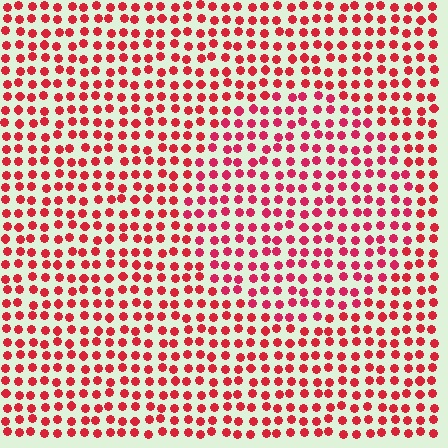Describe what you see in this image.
The image is filled with small red elements in a uniform arrangement. A circle-shaped region is visible where the elements are tinted to a slightly different hue, forming a subtle color boundary.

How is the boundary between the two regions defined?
The boundary is defined purely by a slight shift in hue (about 14 degrees). Spacing, size, and orientation are identical on both sides.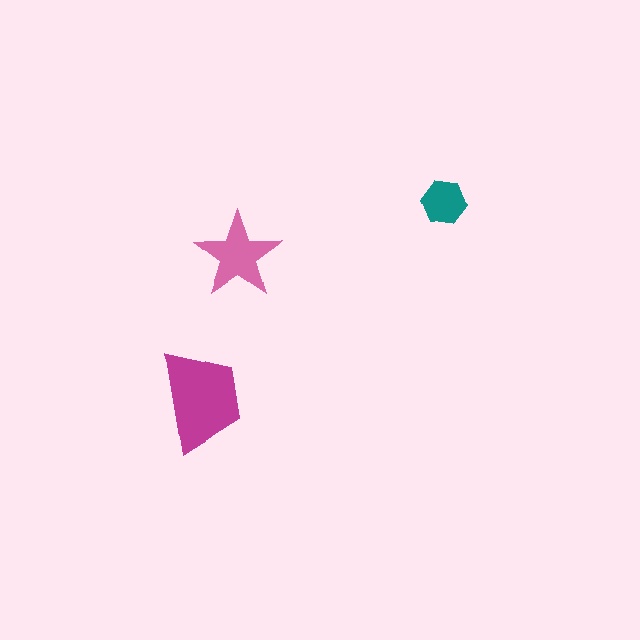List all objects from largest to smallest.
The magenta trapezoid, the pink star, the teal hexagon.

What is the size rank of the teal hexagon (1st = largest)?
3rd.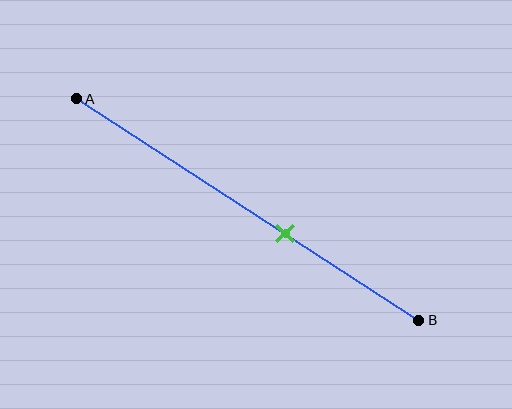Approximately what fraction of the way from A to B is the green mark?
The green mark is approximately 60% of the way from A to B.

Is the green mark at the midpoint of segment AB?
No, the mark is at about 60% from A, not at the 50% midpoint.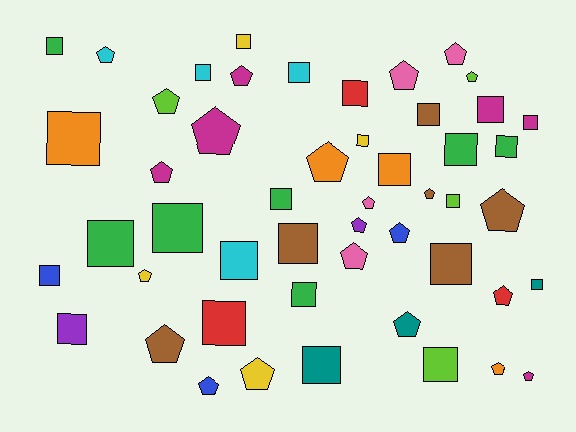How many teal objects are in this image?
There are 3 teal objects.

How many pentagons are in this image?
There are 23 pentagons.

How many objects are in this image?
There are 50 objects.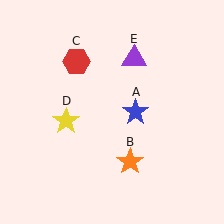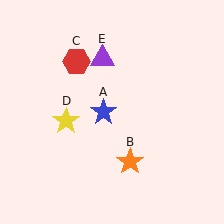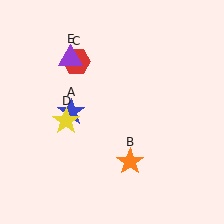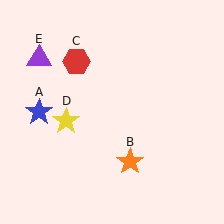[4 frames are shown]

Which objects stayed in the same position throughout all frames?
Orange star (object B) and red hexagon (object C) and yellow star (object D) remained stationary.